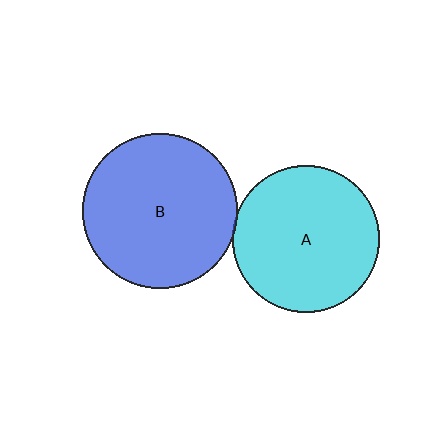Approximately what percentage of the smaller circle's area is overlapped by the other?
Approximately 5%.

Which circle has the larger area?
Circle B (blue).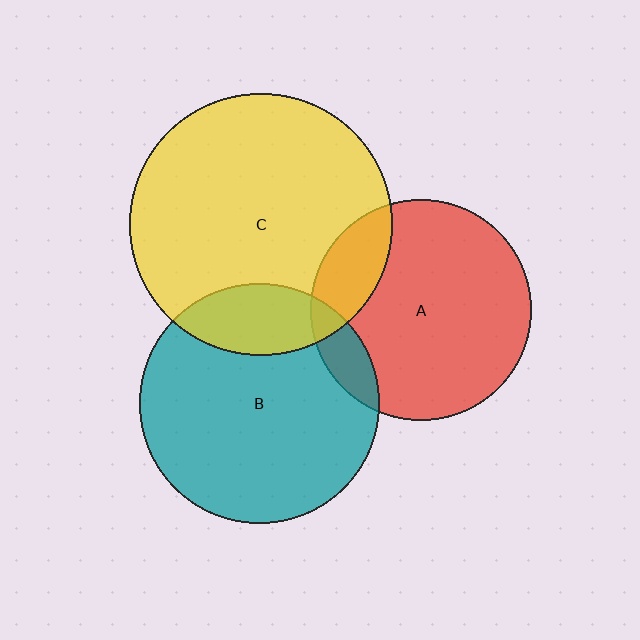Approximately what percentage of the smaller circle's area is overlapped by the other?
Approximately 20%.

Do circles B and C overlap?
Yes.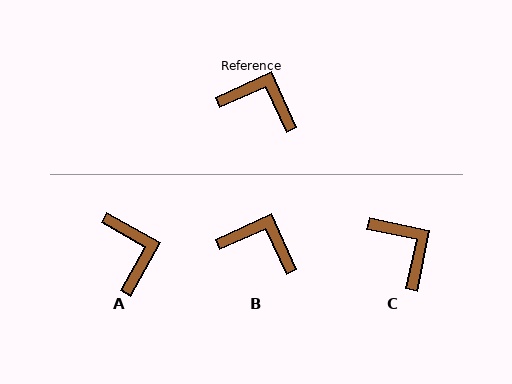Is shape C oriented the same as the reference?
No, it is off by about 36 degrees.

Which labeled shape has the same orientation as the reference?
B.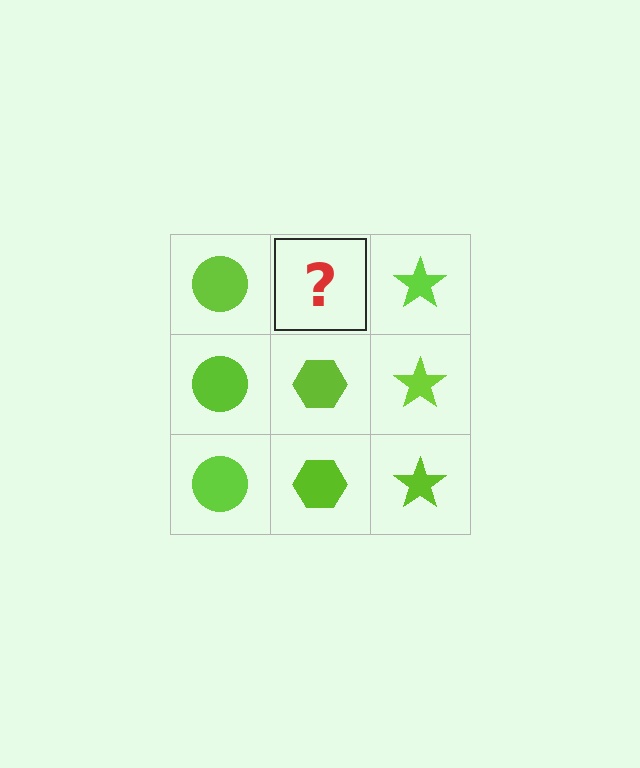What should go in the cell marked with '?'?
The missing cell should contain a lime hexagon.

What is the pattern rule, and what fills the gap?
The rule is that each column has a consistent shape. The gap should be filled with a lime hexagon.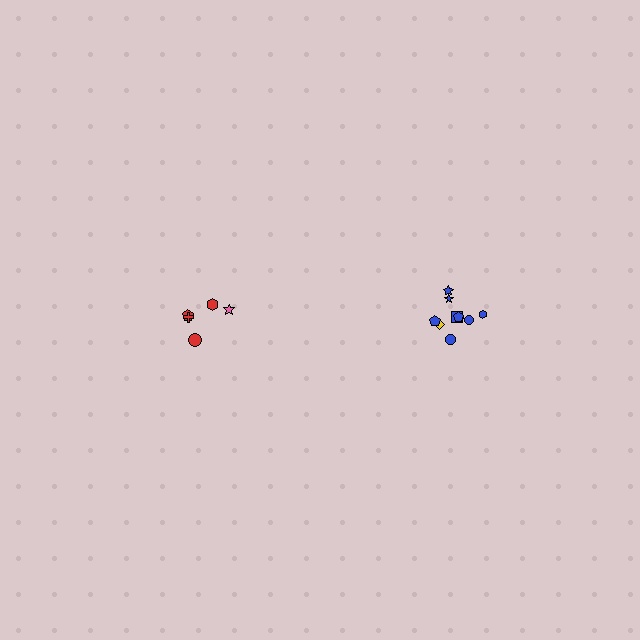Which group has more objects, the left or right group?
The right group.